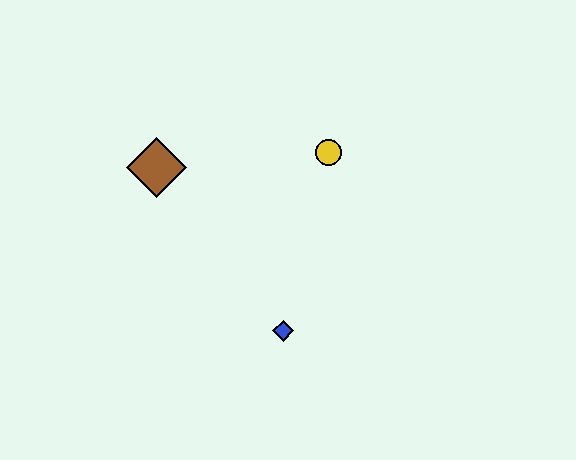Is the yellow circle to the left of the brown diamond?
No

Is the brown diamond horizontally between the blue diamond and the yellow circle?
No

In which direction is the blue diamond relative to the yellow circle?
The blue diamond is below the yellow circle.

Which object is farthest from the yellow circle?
The blue diamond is farthest from the yellow circle.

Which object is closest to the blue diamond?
The yellow circle is closest to the blue diamond.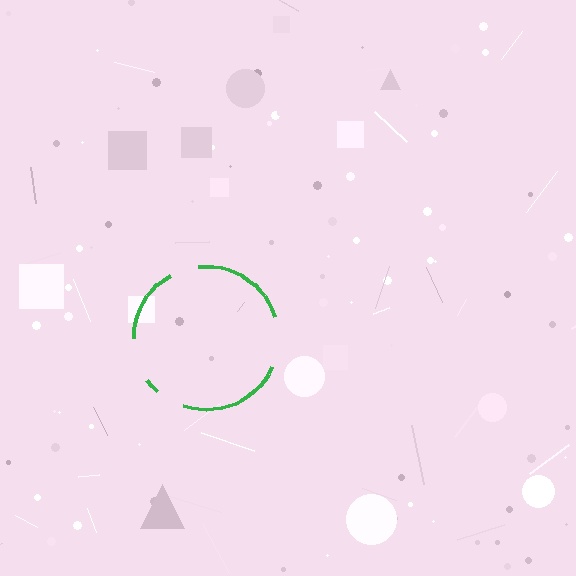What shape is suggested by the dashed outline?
The dashed outline suggests a circle.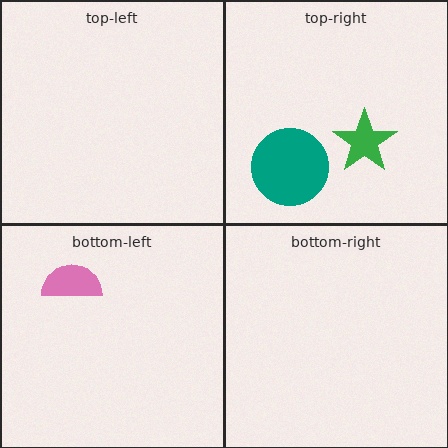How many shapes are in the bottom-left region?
1.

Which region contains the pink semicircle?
The bottom-left region.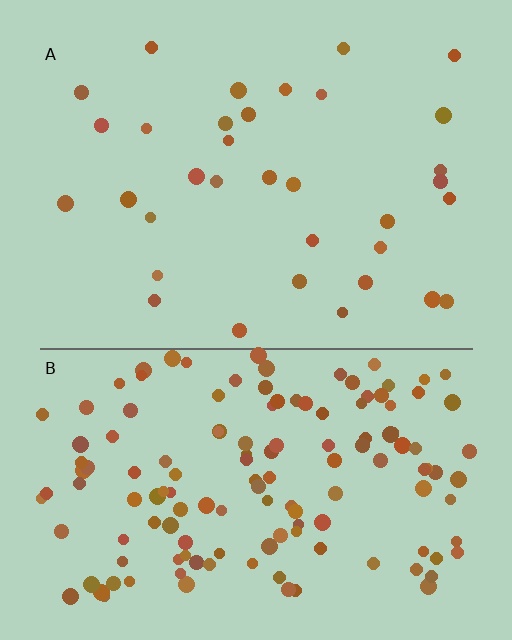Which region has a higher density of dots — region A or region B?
B (the bottom).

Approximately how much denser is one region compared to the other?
Approximately 4.2× — region B over region A.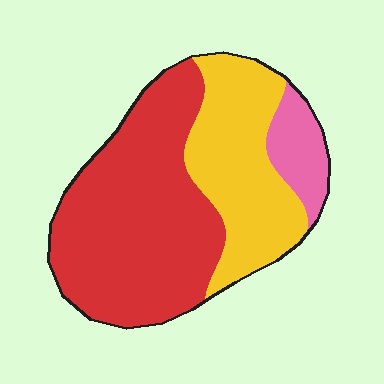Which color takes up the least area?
Pink, at roughly 10%.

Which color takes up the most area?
Red, at roughly 55%.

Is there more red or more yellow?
Red.